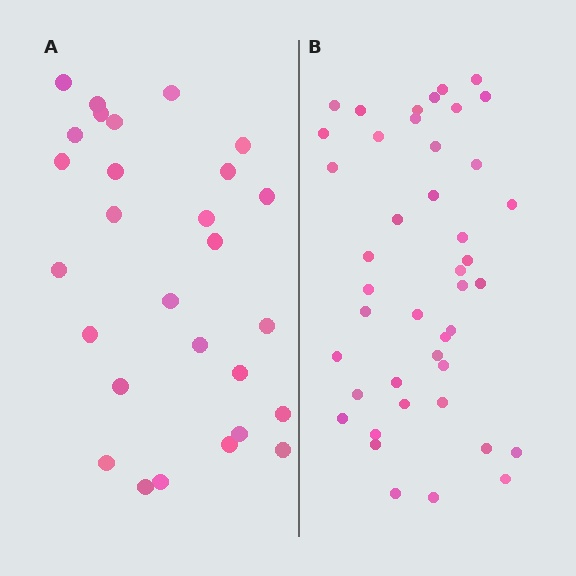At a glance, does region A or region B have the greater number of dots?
Region B (the right region) has more dots.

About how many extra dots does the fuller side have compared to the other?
Region B has approximately 15 more dots than region A.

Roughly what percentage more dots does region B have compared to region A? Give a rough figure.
About 55% more.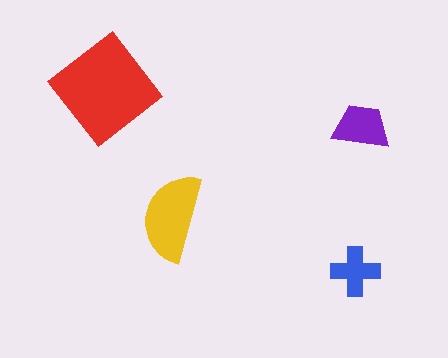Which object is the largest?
The red diamond.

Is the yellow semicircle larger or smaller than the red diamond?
Smaller.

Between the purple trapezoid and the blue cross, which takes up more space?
The purple trapezoid.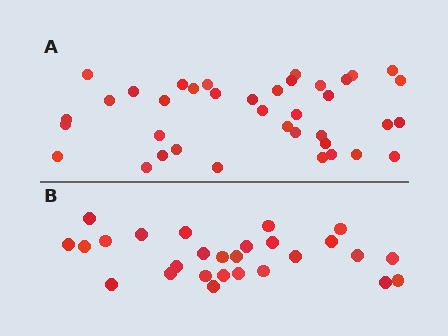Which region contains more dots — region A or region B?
Region A (the top region) has more dots.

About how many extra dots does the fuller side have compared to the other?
Region A has roughly 12 or so more dots than region B.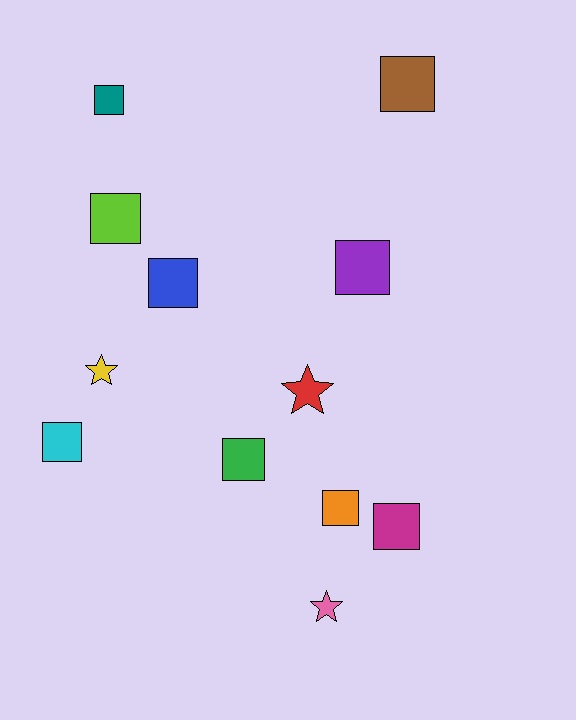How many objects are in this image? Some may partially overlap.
There are 12 objects.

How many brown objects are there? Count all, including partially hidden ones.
There is 1 brown object.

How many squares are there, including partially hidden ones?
There are 9 squares.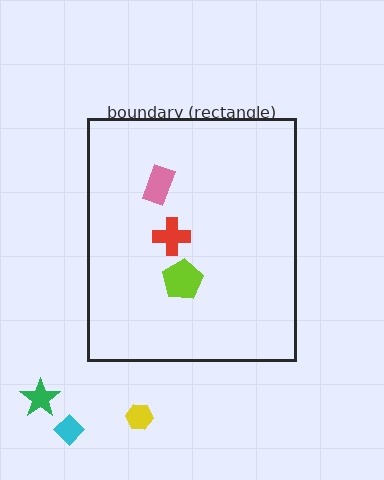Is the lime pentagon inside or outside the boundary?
Inside.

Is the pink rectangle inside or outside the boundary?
Inside.